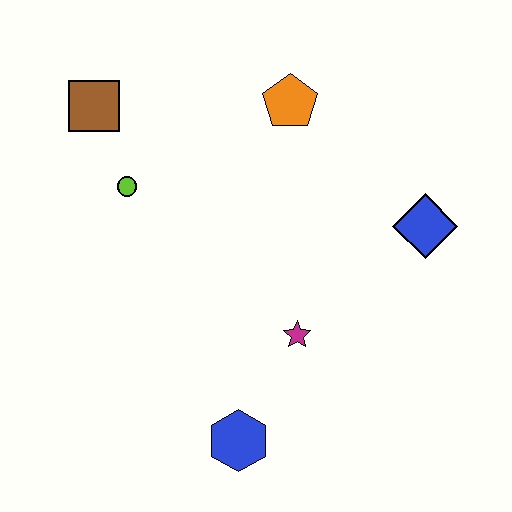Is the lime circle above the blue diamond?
Yes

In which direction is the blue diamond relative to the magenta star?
The blue diamond is to the right of the magenta star.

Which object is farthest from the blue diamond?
The brown square is farthest from the blue diamond.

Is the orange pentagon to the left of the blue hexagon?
No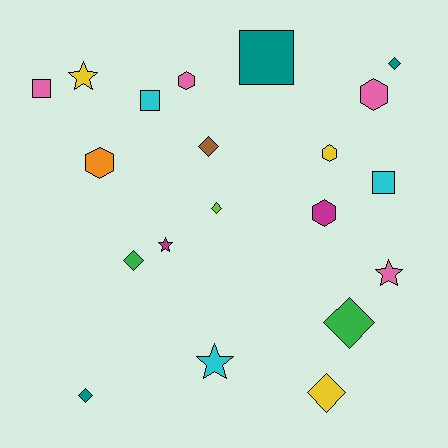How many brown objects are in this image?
There is 1 brown object.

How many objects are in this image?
There are 20 objects.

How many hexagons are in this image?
There are 5 hexagons.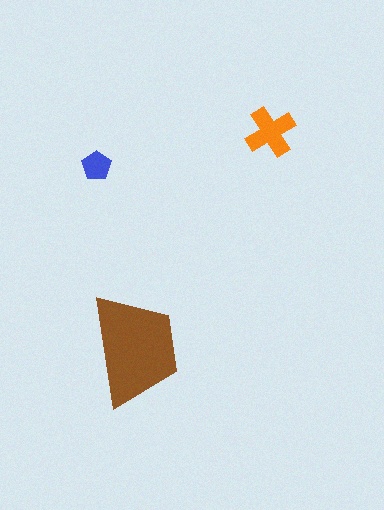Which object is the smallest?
The blue pentagon.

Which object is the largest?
The brown trapezoid.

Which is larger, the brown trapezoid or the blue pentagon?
The brown trapezoid.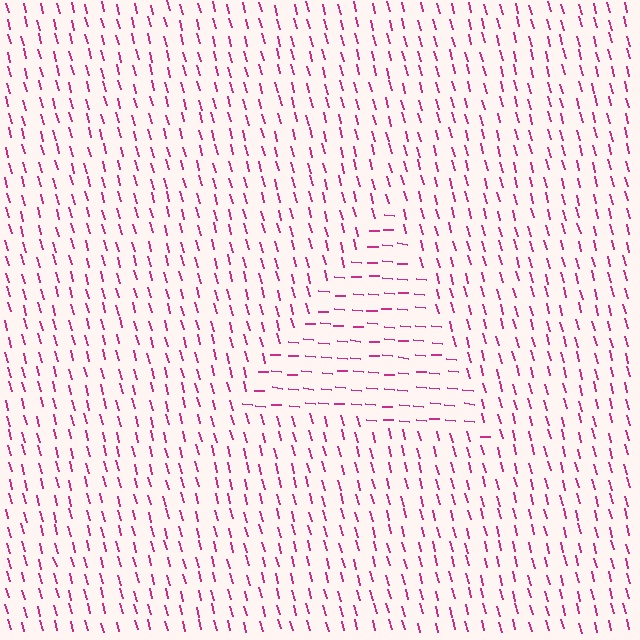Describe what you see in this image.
The image is filled with small magenta line segments. A triangle region in the image has lines oriented differently from the surrounding lines, creating a visible texture boundary.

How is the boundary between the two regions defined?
The boundary is defined purely by a change in line orientation (approximately 71 degrees difference). All lines are the same color and thickness.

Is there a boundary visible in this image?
Yes, there is a texture boundary formed by a change in line orientation.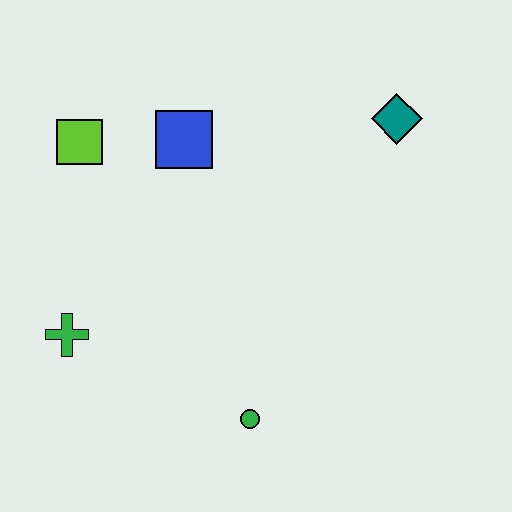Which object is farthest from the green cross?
The teal diamond is farthest from the green cross.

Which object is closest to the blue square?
The lime square is closest to the blue square.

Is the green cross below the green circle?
No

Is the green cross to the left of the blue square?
Yes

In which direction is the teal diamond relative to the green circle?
The teal diamond is above the green circle.